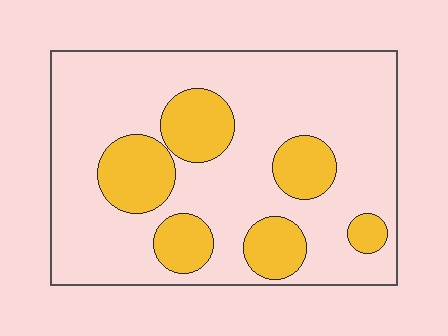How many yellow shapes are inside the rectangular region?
6.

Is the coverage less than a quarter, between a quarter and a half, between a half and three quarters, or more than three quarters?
Less than a quarter.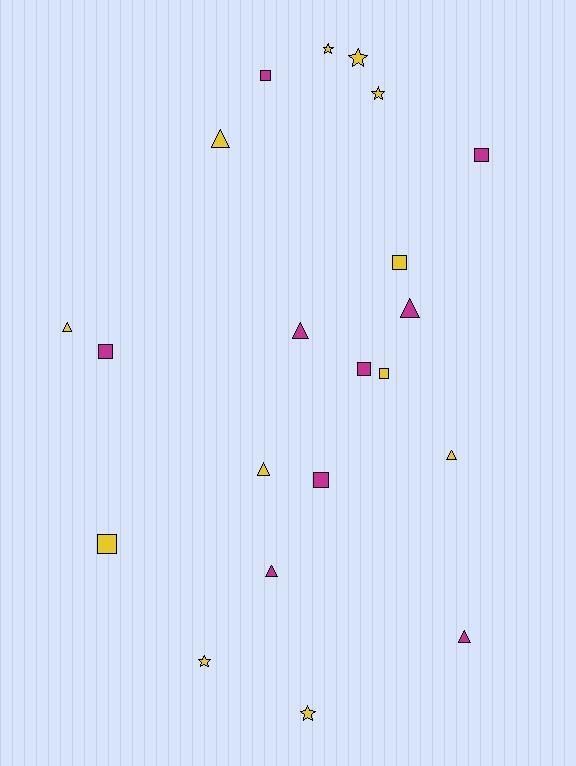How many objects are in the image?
There are 21 objects.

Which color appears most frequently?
Yellow, with 12 objects.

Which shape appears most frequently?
Square, with 8 objects.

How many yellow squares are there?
There are 3 yellow squares.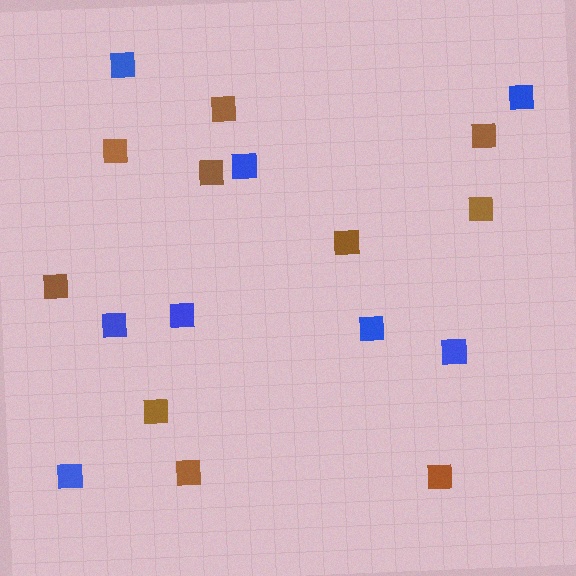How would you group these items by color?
There are 2 groups: one group of blue squares (8) and one group of brown squares (10).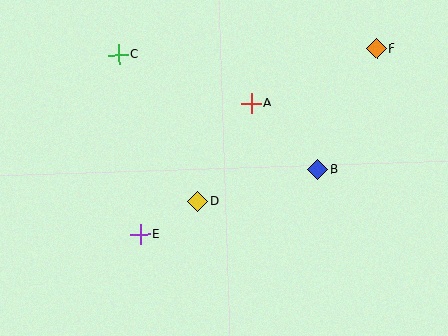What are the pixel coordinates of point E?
Point E is at (140, 234).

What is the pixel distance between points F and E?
The distance between F and E is 300 pixels.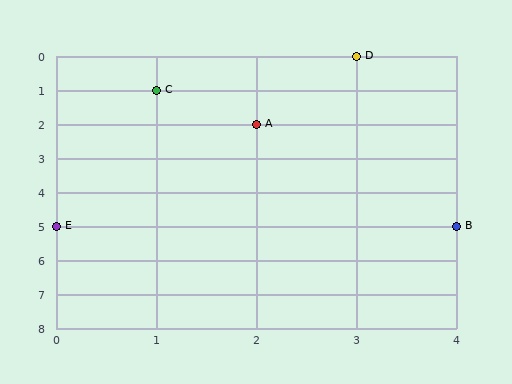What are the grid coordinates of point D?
Point D is at grid coordinates (3, 0).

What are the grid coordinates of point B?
Point B is at grid coordinates (4, 5).